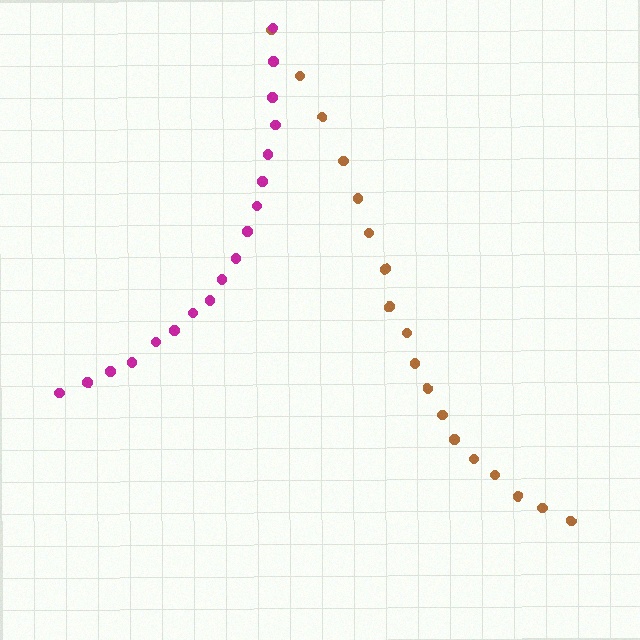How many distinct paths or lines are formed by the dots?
There are 2 distinct paths.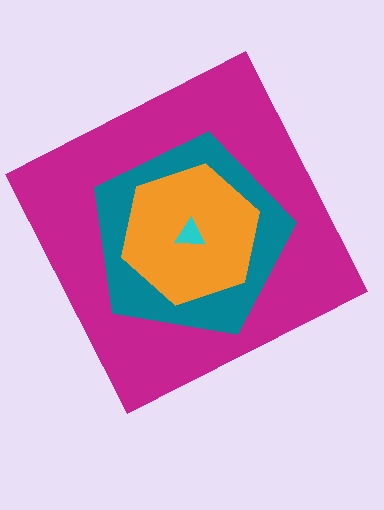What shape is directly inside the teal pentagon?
The orange hexagon.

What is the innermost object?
The cyan triangle.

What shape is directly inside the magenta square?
The teal pentagon.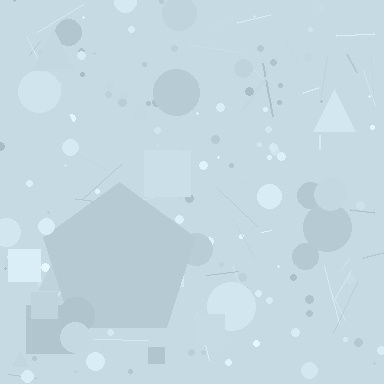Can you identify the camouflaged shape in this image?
The camouflaged shape is a pentagon.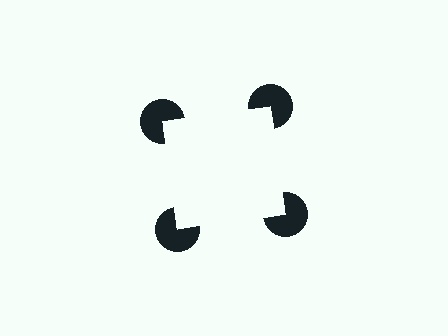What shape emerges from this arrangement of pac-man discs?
An illusory square — its edges are inferred from the aligned wedge cuts in the pac-man discs, not physically drawn.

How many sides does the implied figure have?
4 sides.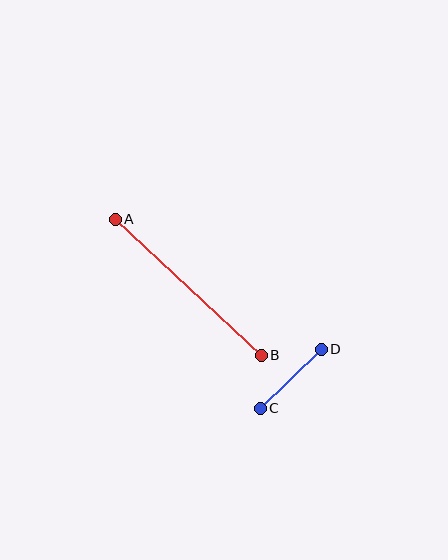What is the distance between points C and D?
The distance is approximately 85 pixels.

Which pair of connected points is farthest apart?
Points A and B are farthest apart.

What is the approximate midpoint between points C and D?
The midpoint is at approximately (291, 379) pixels.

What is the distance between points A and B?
The distance is approximately 200 pixels.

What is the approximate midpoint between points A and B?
The midpoint is at approximately (188, 287) pixels.